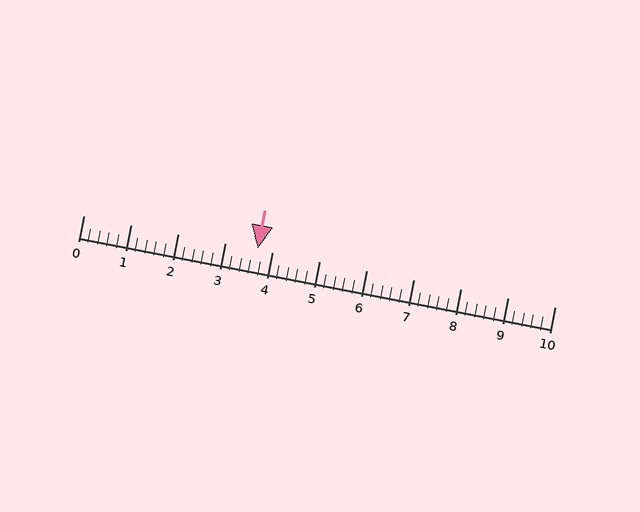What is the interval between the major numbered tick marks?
The major tick marks are spaced 1 units apart.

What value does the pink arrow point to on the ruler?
The pink arrow points to approximately 3.7.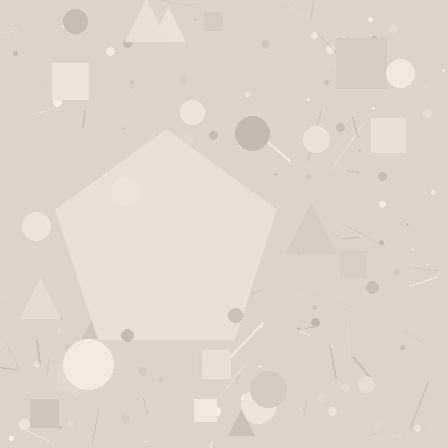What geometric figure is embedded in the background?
A pentagon is embedded in the background.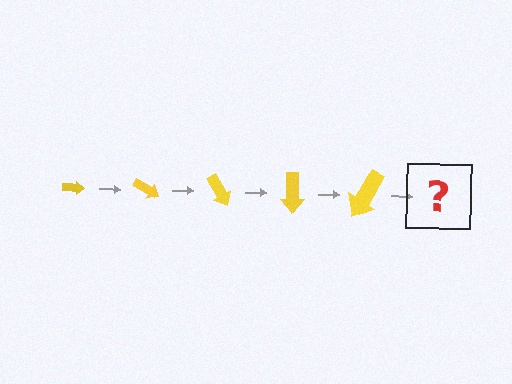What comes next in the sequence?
The next element should be an arrow, larger than the previous one and rotated 150 degrees from the start.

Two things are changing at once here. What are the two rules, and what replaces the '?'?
The two rules are that the arrow grows larger each step and it rotates 30 degrees each step. The '?' should be an arrow, larger than the previous one and rotated 150 degrees from the start.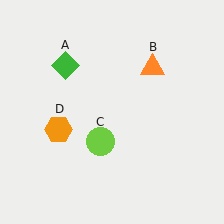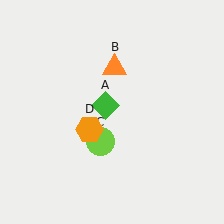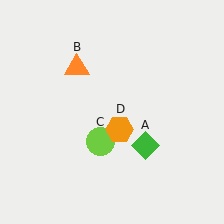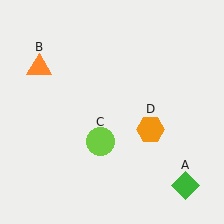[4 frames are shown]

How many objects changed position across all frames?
3 objects changed position: green diamond (object A), orange triangle (object B), orange hexagon (object D).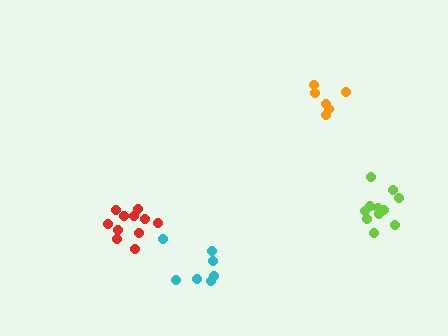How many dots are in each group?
Group 1: 11 dots, Group 2: 6 dots, Group 3: 7 dots, Group 4: 11 dots (35 total).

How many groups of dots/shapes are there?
There are 4 groups.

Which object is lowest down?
The cyan cluster is bottommost.